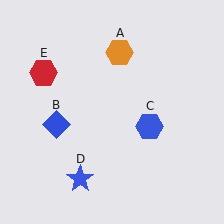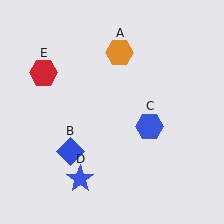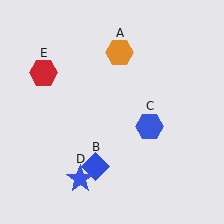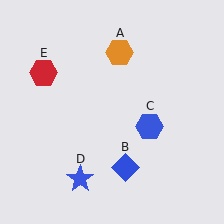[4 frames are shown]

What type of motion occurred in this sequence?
The blue diamond (object B) rotated counterclockwise around the center of the scene.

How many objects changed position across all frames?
1 object changed position: blue diamond (object B).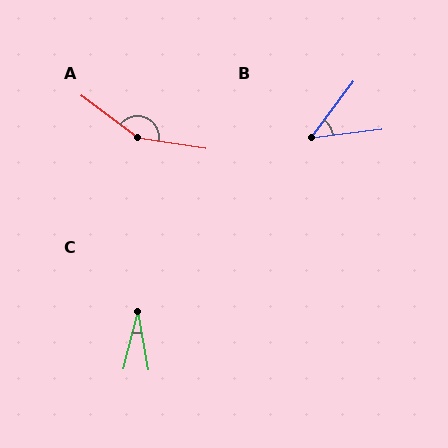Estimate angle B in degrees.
Approximately 47 degrees.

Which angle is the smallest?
C, at approximately 23 degrees.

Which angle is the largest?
A, at approximately 152 degrees.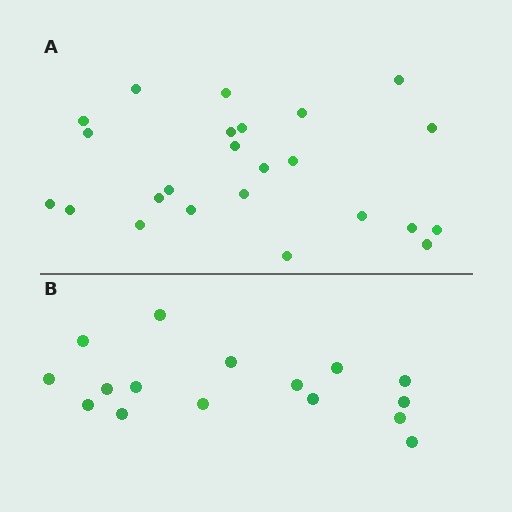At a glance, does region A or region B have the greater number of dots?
Region A (the top region) has more dots.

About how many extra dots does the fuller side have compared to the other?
Region A has roughly 8 or so more dots than region B.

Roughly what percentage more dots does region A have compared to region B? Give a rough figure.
About 50% more.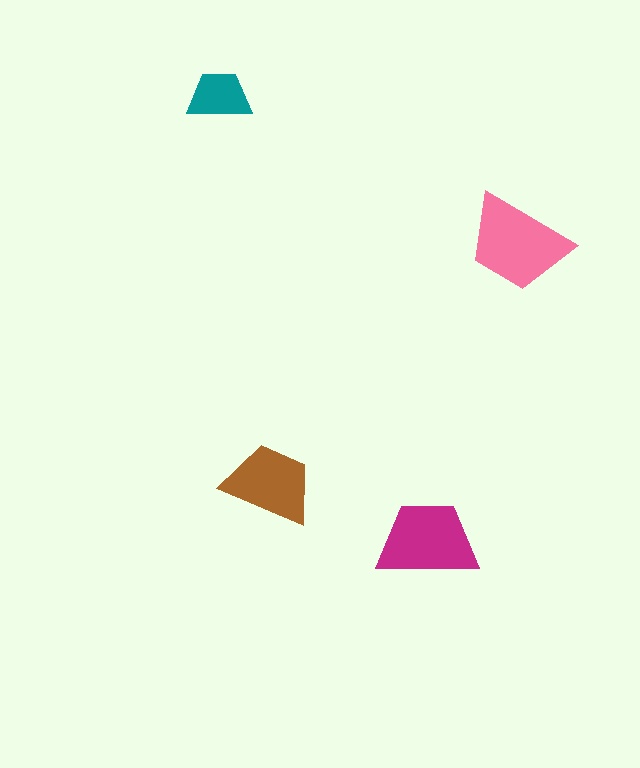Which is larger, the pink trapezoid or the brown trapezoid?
The pink one.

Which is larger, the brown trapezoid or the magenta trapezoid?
The magenta one.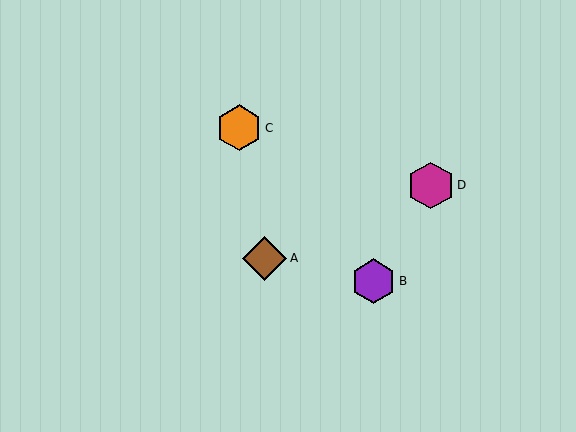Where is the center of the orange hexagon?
The center of the orange hexagon is at (239, 128).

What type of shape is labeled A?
Shape A is a brown diamond.